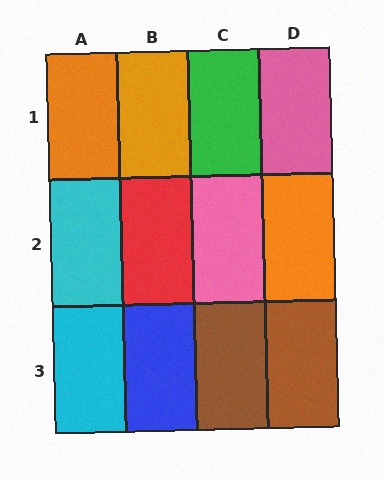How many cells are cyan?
2 cells are cyan.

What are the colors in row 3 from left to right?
Cyan, blue, brown, brown.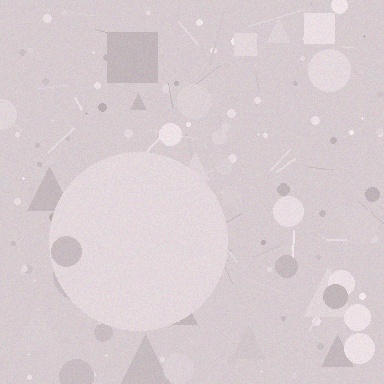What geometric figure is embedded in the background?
A circle is embedded in the background.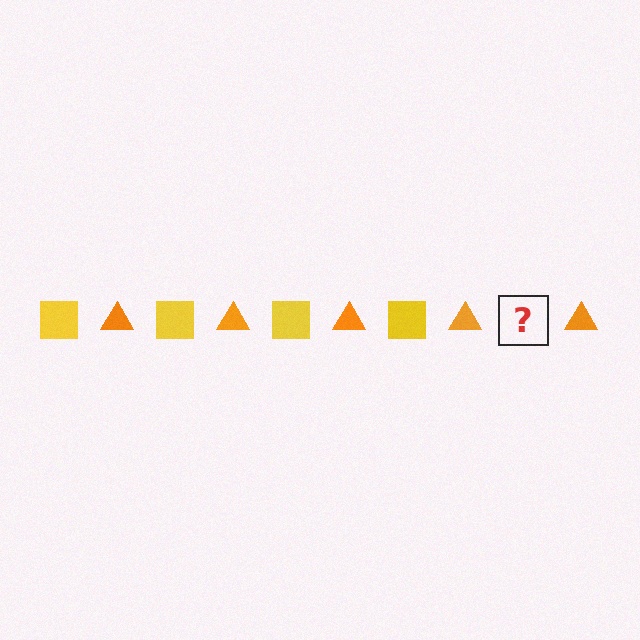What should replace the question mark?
The question mark should be replaced with a yellow square.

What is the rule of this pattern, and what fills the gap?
The rule is that the pattern alternates between yellow square and orange triangle. The gap should be filled with a yellow square.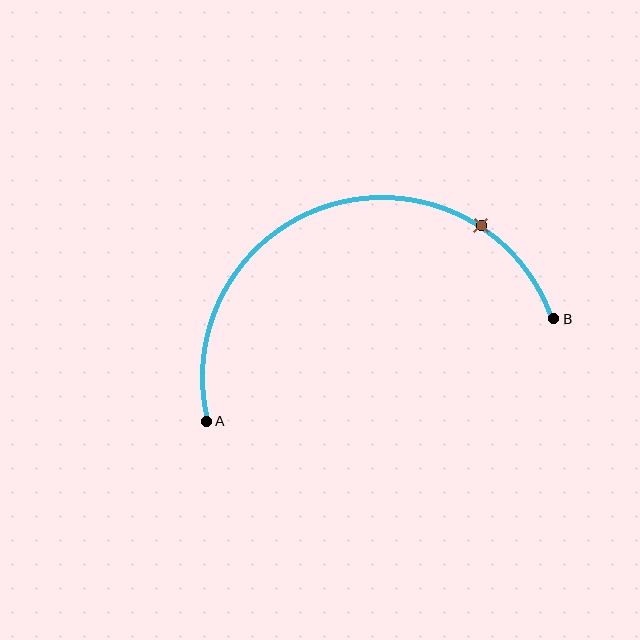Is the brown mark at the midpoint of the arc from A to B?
No. The brown mark lies on the arc but is closer to endpoint B. The arc midpoint would be at the point on the curve equidistant along the arc from both A and B.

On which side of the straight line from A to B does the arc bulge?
The arc bulges above the straight line connecting A and B.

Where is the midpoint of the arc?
The arc midpoint is the point on the curve farthest from the straight line joining A and B. It sits above that line.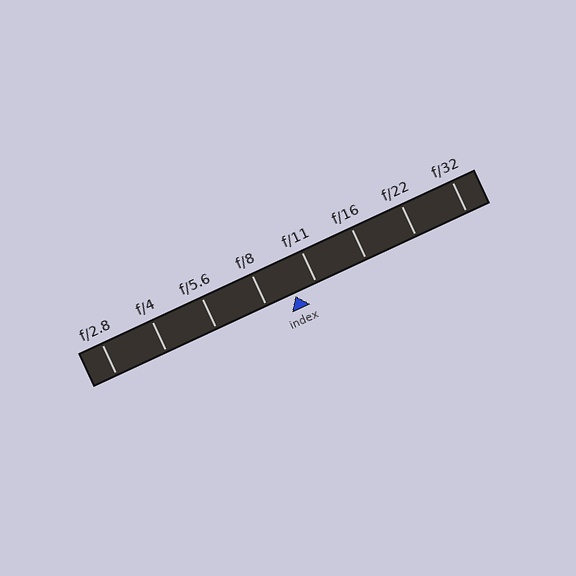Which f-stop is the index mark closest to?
The index mark is closest to f/11.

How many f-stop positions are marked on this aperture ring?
There are 8 f-stop positions marked.